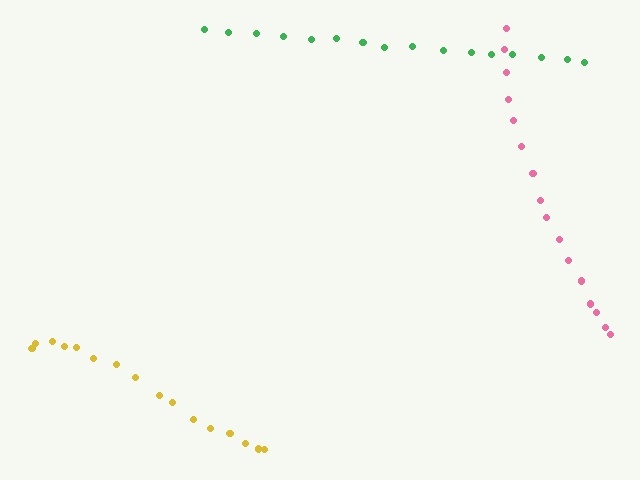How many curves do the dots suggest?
There are 3 distinct paths.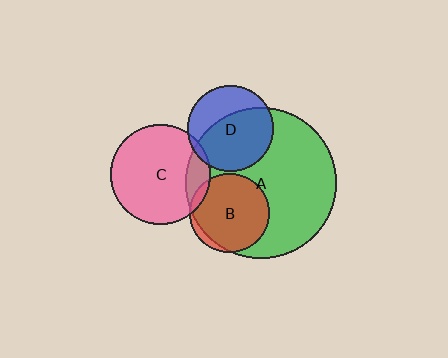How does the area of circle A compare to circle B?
Approximately 3.6 times.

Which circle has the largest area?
Circle A (green).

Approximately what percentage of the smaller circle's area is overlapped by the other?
Approximately 5%.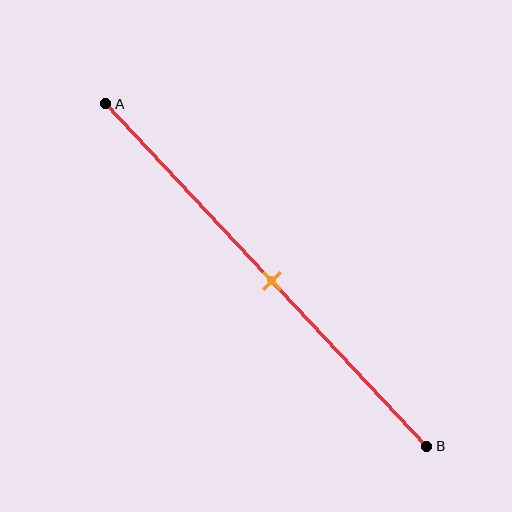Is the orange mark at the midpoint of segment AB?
Yes, the mark is approximately at the midpoint.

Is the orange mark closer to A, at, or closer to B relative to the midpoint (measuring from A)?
The orange mark is approximately at the midpoint of segment AB.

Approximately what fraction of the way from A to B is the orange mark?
The orange mark is approximately 50% of the way from A to B.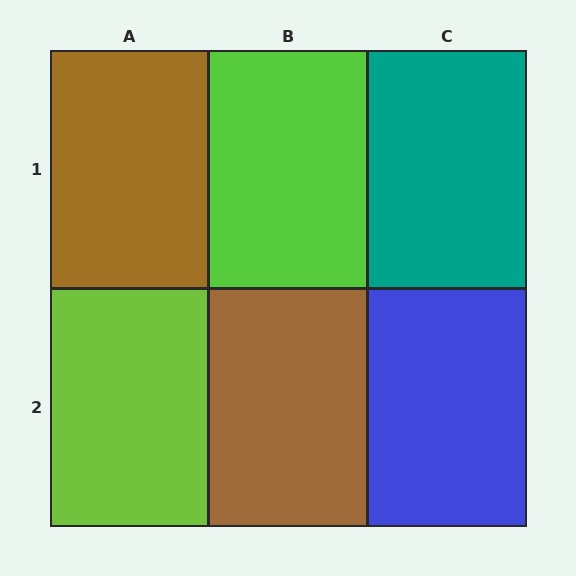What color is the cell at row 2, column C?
Blue.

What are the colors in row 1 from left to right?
Brown, lime, teal.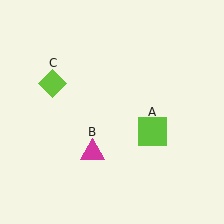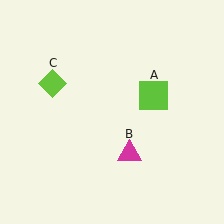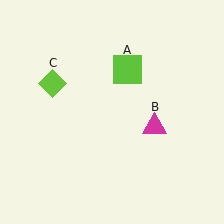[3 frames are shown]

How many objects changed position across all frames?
2 objects changed position: lime square (object A), magenta triangle (object B).